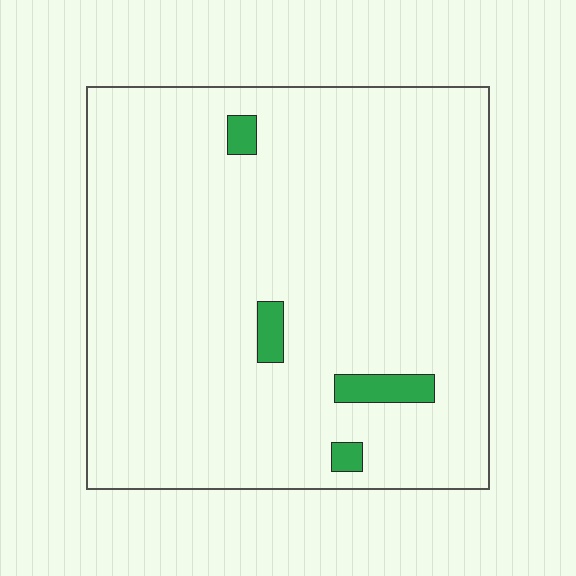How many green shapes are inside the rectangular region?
4.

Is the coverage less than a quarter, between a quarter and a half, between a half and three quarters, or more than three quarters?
Less than a quarter.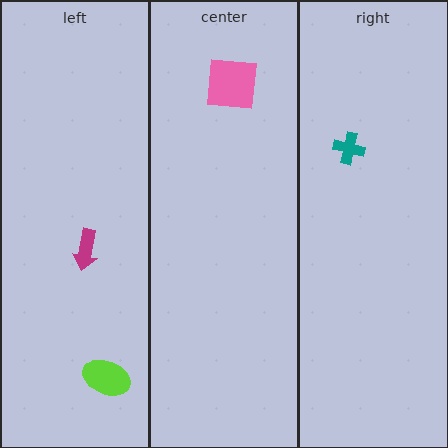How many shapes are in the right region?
1.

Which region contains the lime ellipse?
The left region.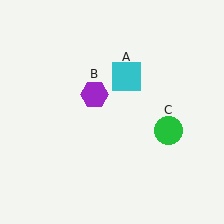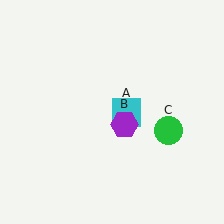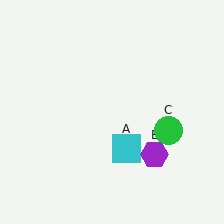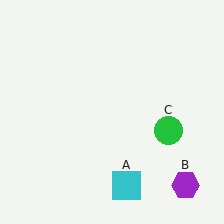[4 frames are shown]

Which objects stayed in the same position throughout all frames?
Green circle (object C) remained stationary.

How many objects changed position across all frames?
2 objects changed position: cyan square (object A), purple hexagon (object B).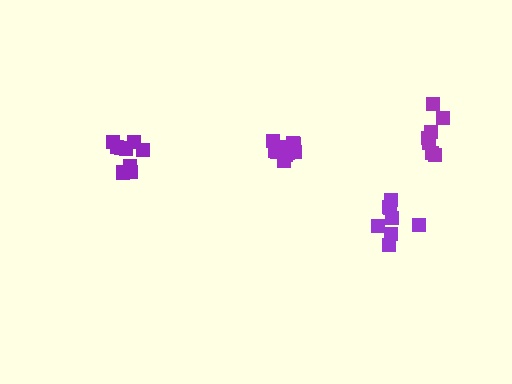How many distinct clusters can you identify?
There are 4 distinct clusters.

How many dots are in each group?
Group 1: 9 dots, Group 2: 7 dots, Group 3: 8 dots, Group 4: 11 dots (35 total).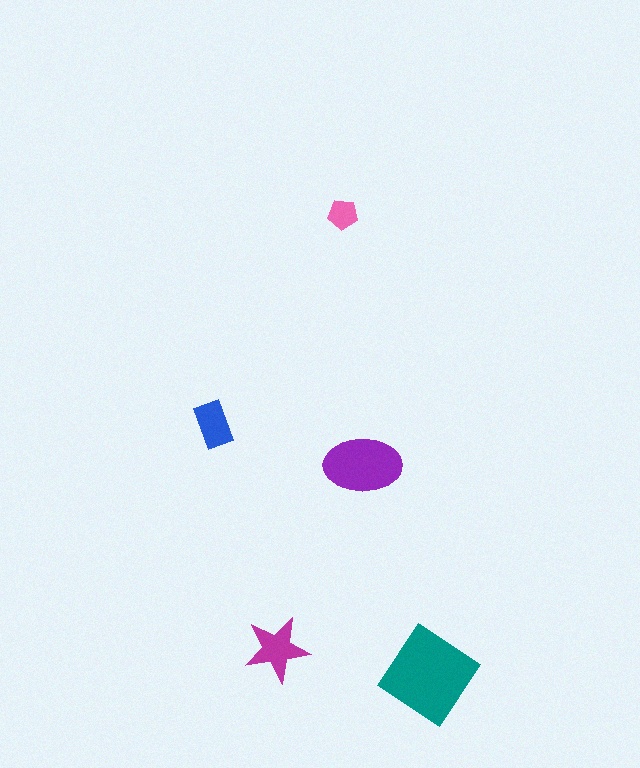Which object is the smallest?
The pink pentagon.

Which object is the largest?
The teal diamond.